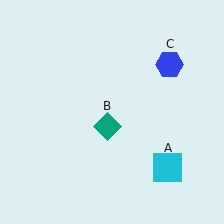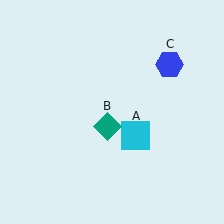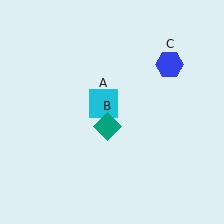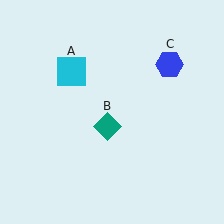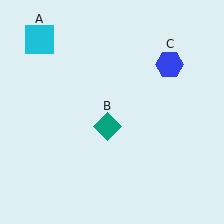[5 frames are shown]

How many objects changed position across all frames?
1 object changed position: cyan square (object A).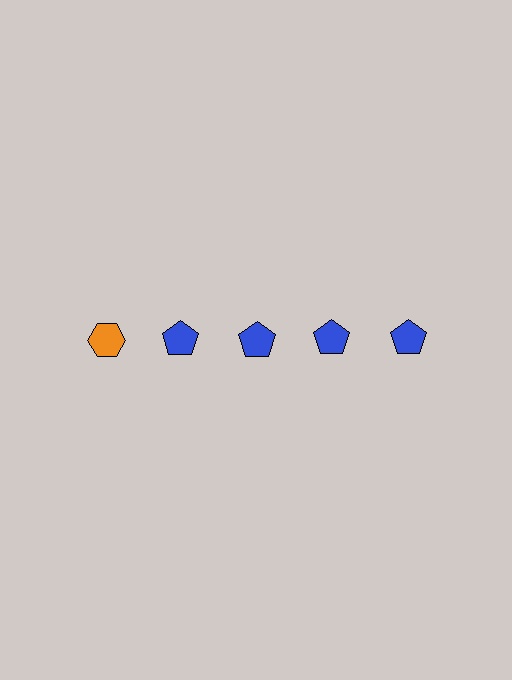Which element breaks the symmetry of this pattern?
The orange hexagon in the top row, leftmost column breaks the symmetry. All other shapes are blue pentagons.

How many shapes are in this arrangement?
There are 5 shapes arranged in a grid pattern.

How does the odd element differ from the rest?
It differs in both color (orange instead of blue) and shape (hexagon instead of pentagon).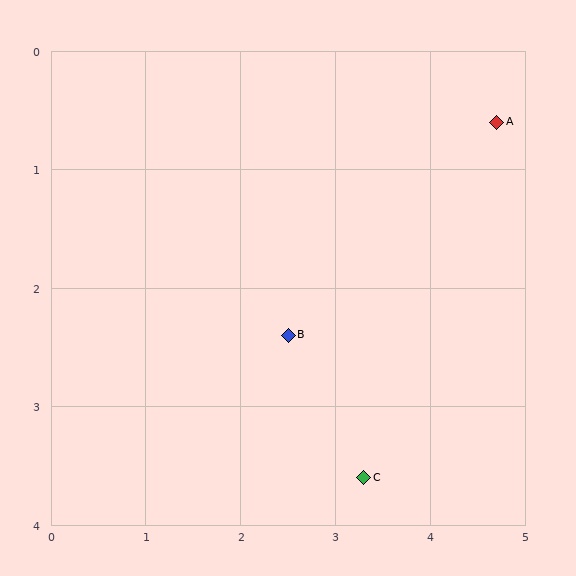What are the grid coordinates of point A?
Point A is at approximately (4.7, 0.6).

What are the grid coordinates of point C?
Point C is at approximately (3.3, 3.6).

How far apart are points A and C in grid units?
Points A and C are about 3.3 grid units apart.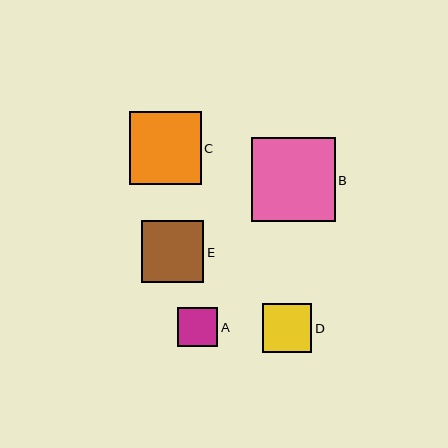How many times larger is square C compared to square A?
Square C is approximately 1.8 times the size of square A.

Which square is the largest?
Square B is the largest with a size of approximately 84 pixels.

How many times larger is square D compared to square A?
Square D is approximately 1.2 times the size of square A.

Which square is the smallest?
Square A is the smallest with a size of approximately 40 pixels.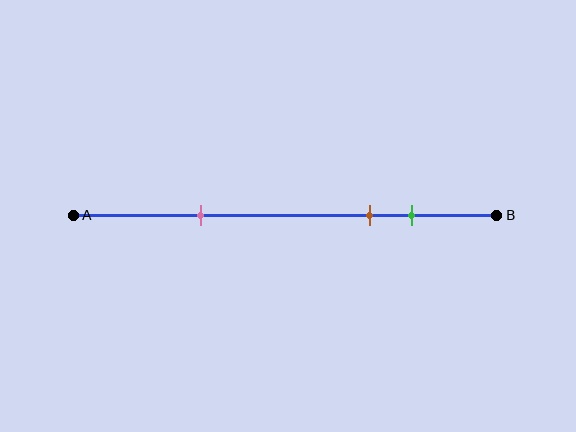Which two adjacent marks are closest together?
The brown and green marks are the closest adjacent pair.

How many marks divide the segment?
There are 3 marks dividing the segment.